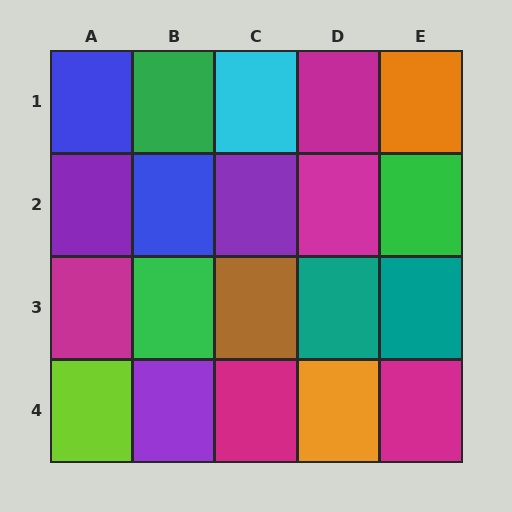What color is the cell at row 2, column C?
Purple.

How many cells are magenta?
5 cells are magenta.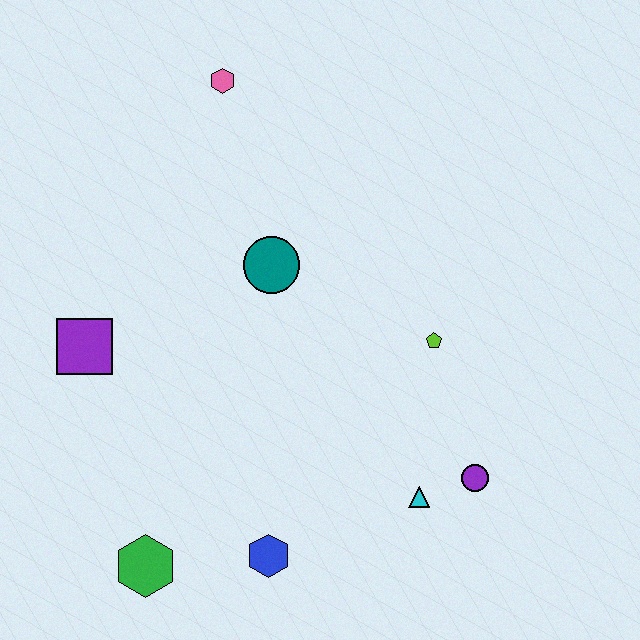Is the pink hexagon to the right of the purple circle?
No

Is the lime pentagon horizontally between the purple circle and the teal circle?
Yes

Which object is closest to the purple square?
The teal circle is closest to the purple square.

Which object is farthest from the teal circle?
The green hexagon is farthest from the teal circle.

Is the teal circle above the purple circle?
Yes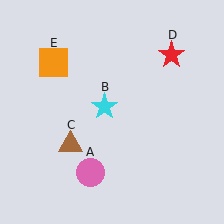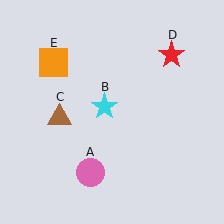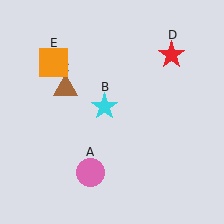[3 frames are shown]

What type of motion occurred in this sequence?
The brown triangle (object C) rotated clockwise around the center of the scene.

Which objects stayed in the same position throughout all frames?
Pink circle (object A) and cyan star (object B) and red star (object D) and orange square (object E) remained stationary.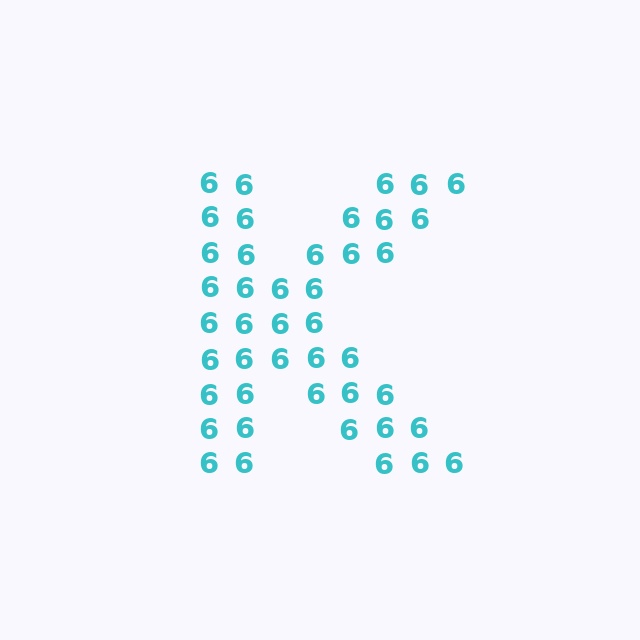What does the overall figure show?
The overall figure shows the letter K.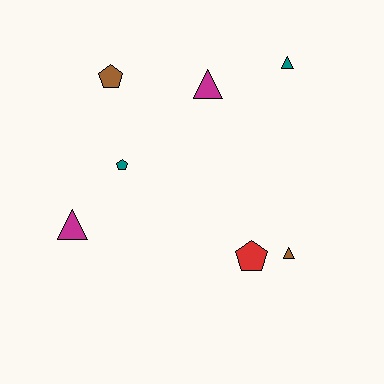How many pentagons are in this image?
There are 3 pentagons.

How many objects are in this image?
There are 7 objects.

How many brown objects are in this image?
There are 2 brown objects.